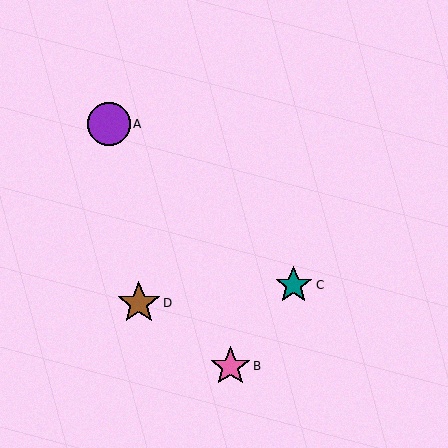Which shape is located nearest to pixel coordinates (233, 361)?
The pink star (labeled B) at (230, 366) is nearest to that location.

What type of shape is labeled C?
Shape C is a teal star.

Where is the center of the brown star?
The center of the brown star is at (139, 303).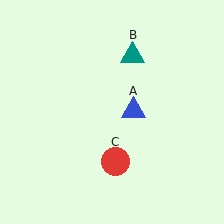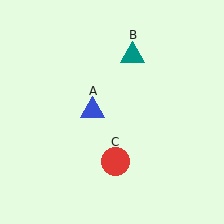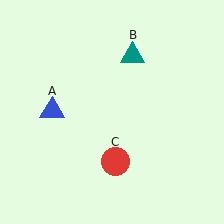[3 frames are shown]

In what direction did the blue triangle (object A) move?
The blue triangle (object A) moved left.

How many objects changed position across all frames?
1 object changed position: blue triangle (object A).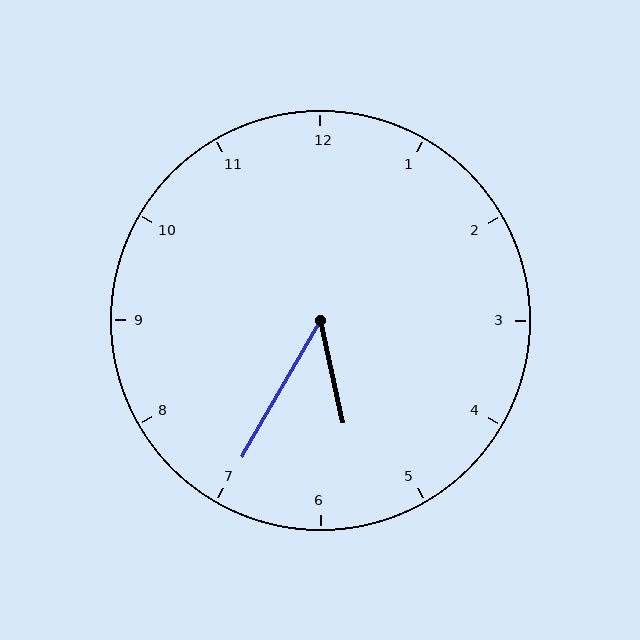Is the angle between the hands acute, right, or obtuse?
It is acute.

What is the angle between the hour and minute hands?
Approximately 42 degrees.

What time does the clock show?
5:35.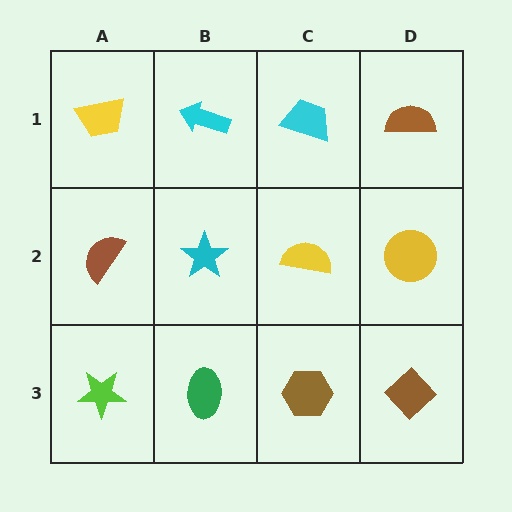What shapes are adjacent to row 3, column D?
A yellow circle (row 2, column D), a brown hexagon (row 3, column C).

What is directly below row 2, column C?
A brown hexagon.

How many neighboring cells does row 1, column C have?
3.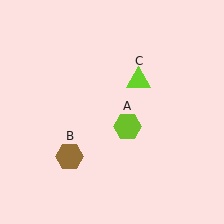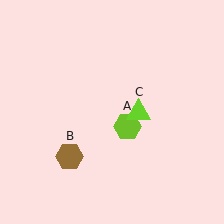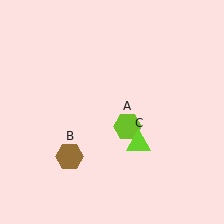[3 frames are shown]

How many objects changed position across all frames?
1 object changed position: lime triangle (object C).